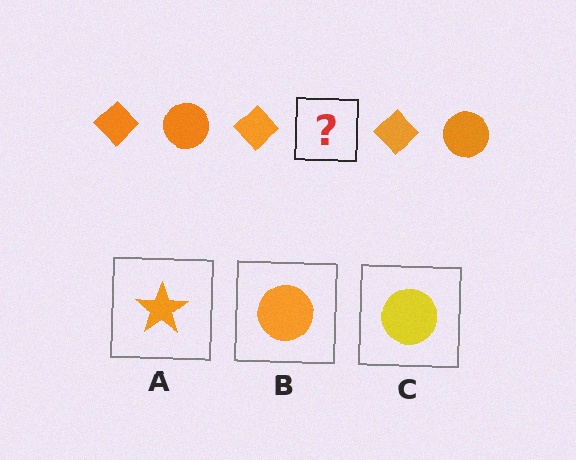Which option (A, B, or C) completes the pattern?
B.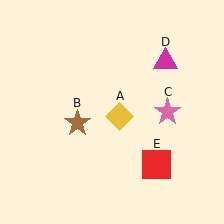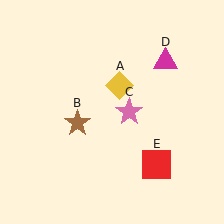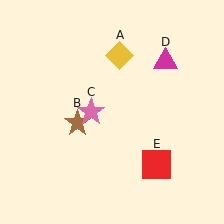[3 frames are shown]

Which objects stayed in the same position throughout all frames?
Brown star (object B) and magenta triangle (object D) and red square (object E) remained stationary.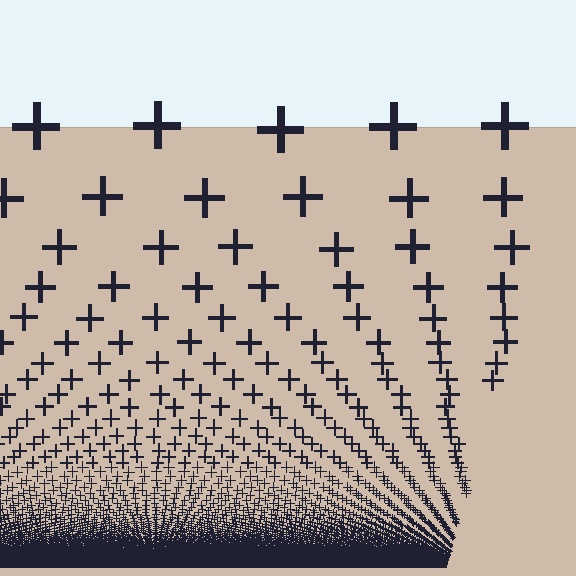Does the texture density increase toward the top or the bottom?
Density increases toward the bottom.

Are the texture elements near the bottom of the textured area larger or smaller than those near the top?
Smaller. The gradient is inverted — elements near the bottom are smaller and denser.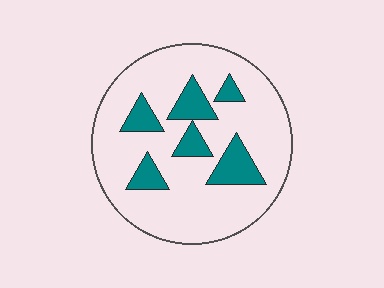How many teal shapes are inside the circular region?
6.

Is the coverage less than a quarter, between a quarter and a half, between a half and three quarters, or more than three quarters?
Less than a quarter.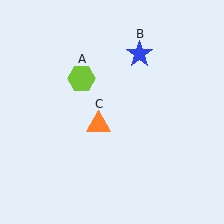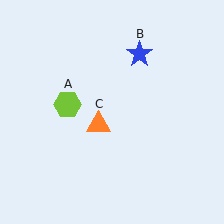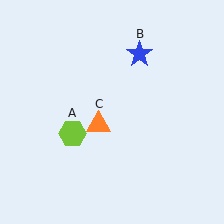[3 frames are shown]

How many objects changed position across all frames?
1 object changed position: lime hexagon (object A).